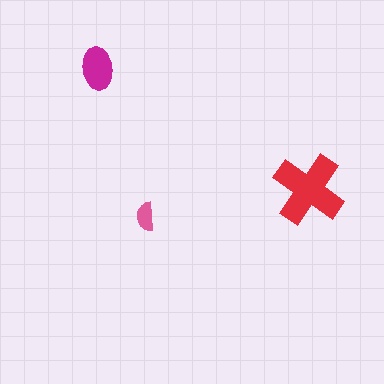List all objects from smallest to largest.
The pink semicircle, the magenta ellipse, the red cross.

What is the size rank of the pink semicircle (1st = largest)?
3rd.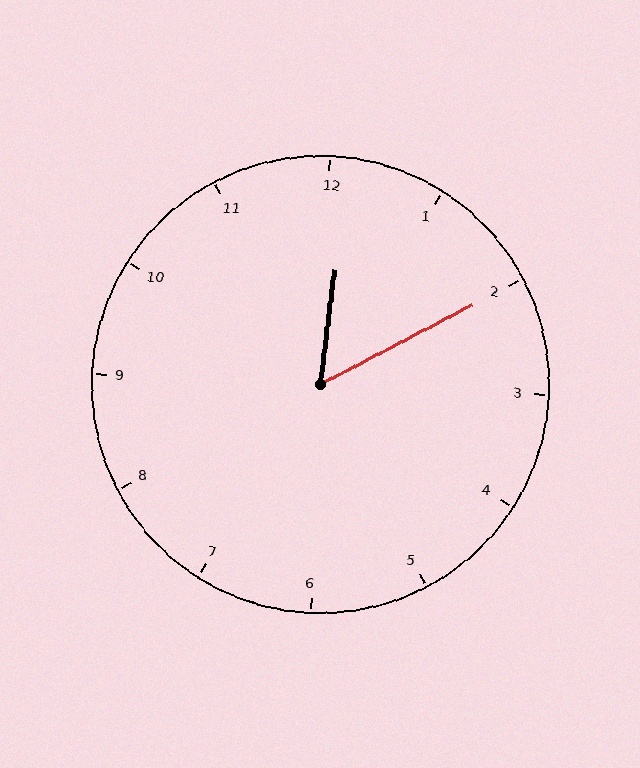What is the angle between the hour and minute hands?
Approximately 55 degrees.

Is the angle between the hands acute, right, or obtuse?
It is acute.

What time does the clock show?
12:10.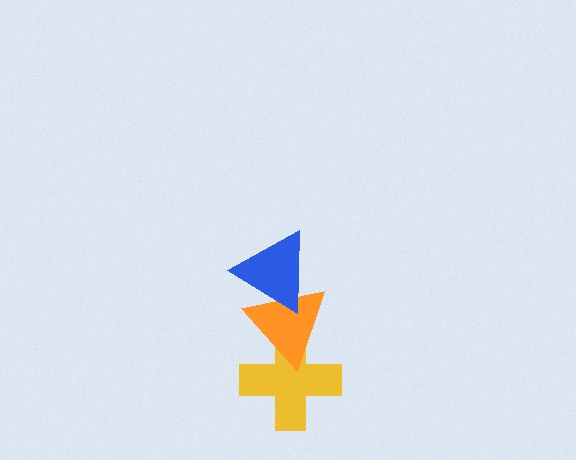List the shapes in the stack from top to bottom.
From top to bottom: the blue triangle, the orange triangle, the yellow cross.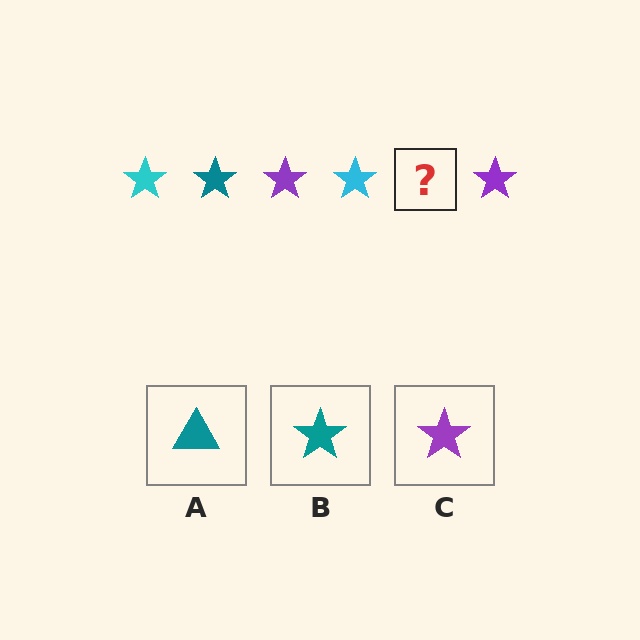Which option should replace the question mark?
Option B.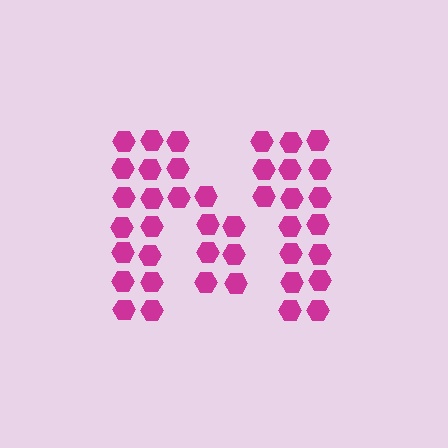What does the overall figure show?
The overall figure shows the letter M.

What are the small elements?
The small elements are hexagons.